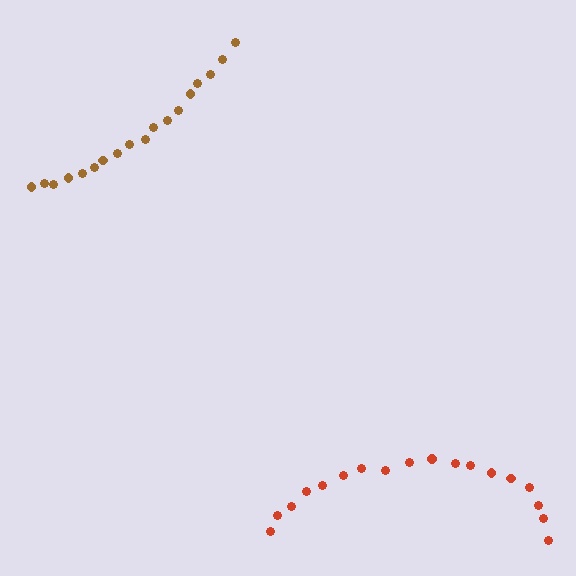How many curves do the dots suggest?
There are 2 distinct paths.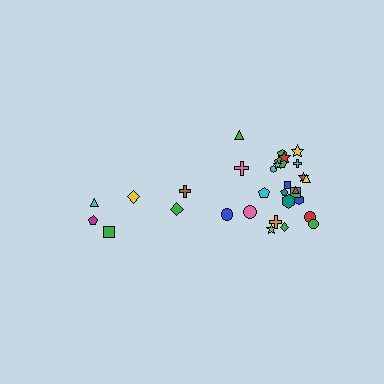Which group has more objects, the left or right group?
The right group.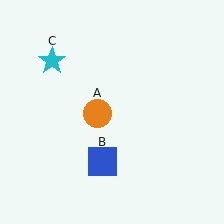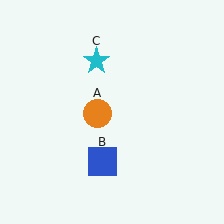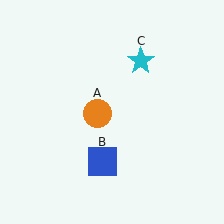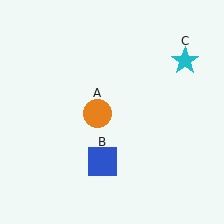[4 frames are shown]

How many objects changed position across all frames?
1 object changed position: cyan star (object C).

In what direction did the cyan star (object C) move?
The cyan star (object C) moved right.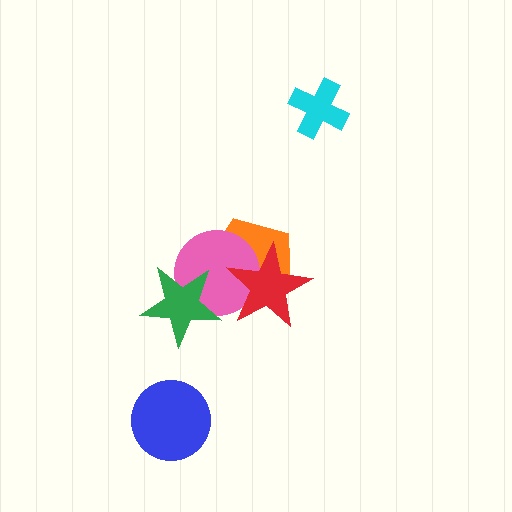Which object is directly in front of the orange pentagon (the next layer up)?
The pink circle is directly in front of the orange pentagon.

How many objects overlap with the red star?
2 objects overlap with the red star.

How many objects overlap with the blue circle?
0 objects overlap with the blue circle.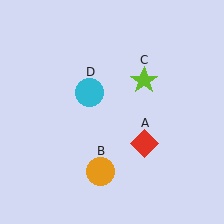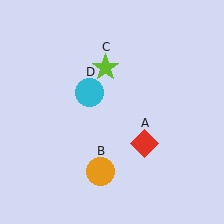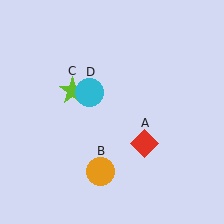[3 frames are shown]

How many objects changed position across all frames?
1 object changed position: lime star (object C).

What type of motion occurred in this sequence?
The lime star (object C) rotated counterclockwise around the center of the scene.